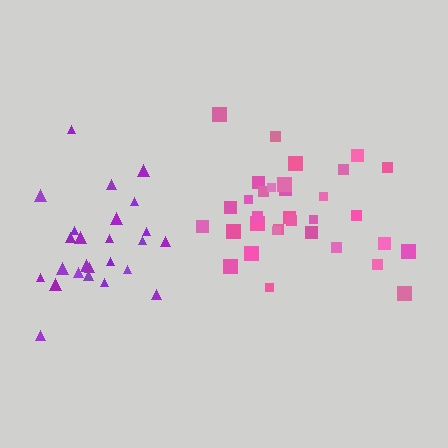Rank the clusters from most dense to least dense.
pink, purple.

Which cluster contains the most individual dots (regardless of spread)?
Pink (33).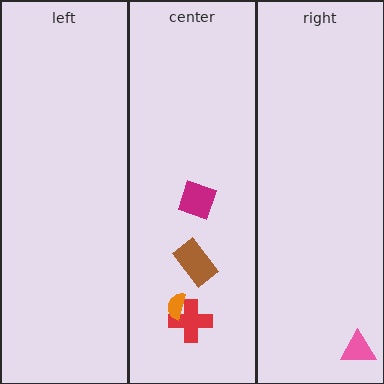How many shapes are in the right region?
1.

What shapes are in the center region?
The brown rectangle, the red cross, the magenta square, the orange semicircle.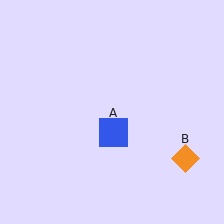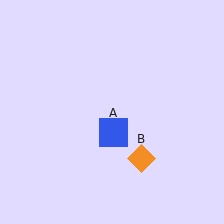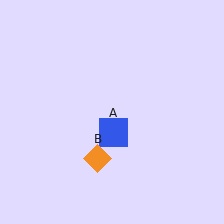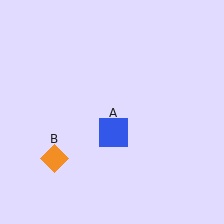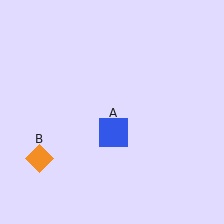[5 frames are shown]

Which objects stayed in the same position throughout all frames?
Blue square (object A) remained stationary.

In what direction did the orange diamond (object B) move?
The orange diamond (object B) moved left.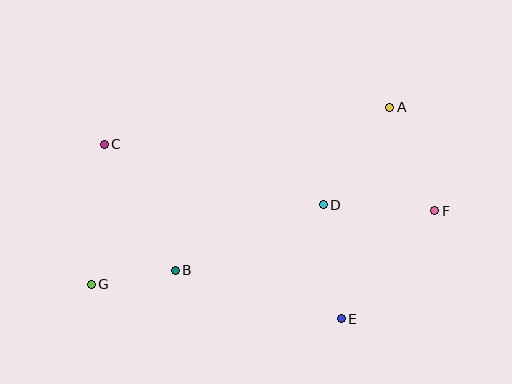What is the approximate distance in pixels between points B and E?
The distance between B and E is approximately 173 pixels.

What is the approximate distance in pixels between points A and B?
The distance between A and B is approximately 269 pixels.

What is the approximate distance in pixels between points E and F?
The distance between E and F is approximately 143 pixels.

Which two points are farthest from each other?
Points F and G are farthest from each other.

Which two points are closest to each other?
Points B and G are closest to each other.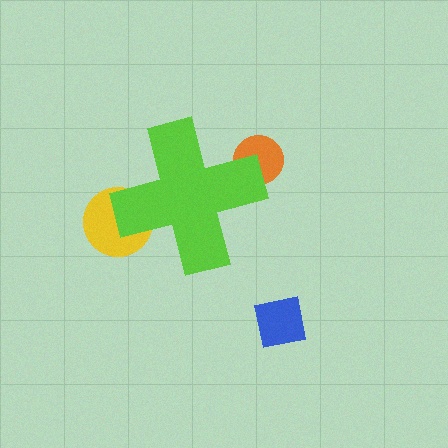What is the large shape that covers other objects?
A lime cross.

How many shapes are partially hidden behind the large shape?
2 shapes are partially hidden.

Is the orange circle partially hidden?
Yes, the orange circle is partially hidden behind the lime cross.